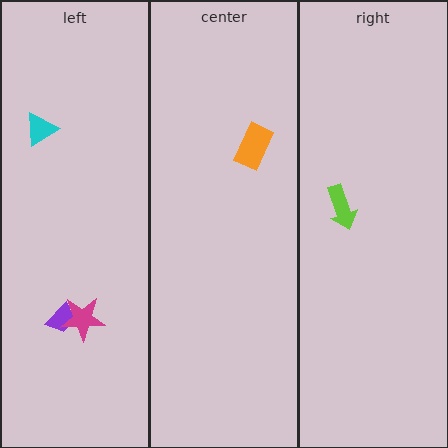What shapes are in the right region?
The lime arrow.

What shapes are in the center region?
The orange rectangle.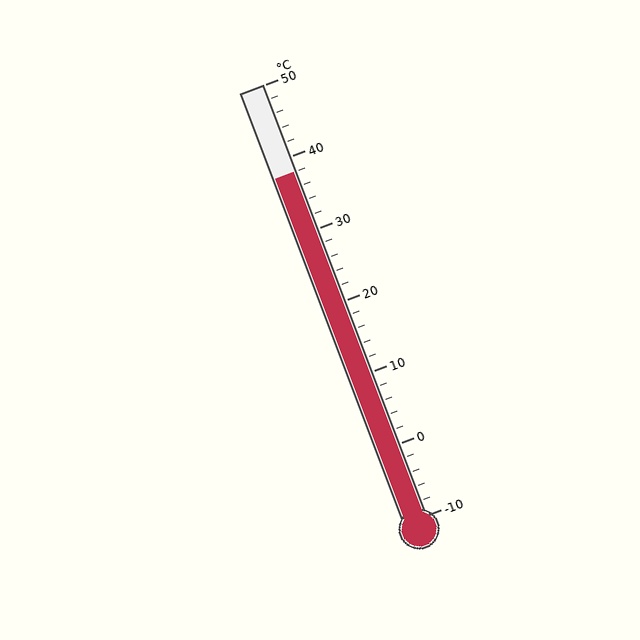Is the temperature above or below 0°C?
The temperature is above 0°C.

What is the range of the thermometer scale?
The thermometer scale ranges from -10°C to 50°C.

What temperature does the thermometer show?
The thermometer shows approximately 38°C.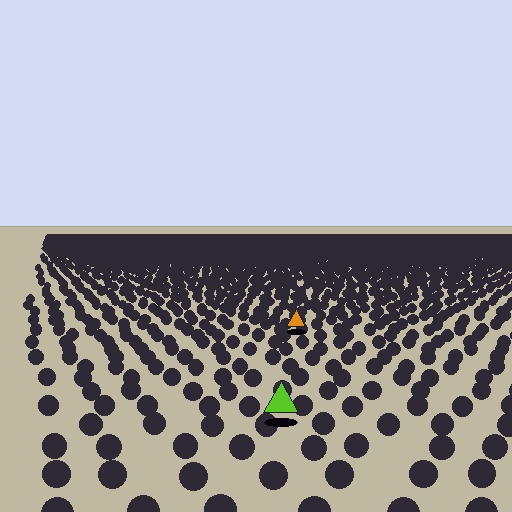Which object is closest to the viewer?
The lime triangle is closest. The texture marks near it are larger and more spread out.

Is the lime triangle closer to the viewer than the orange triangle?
Yes. The lime triangle is closer — you can tell from the texture gradient: the ground texture is coarser near it.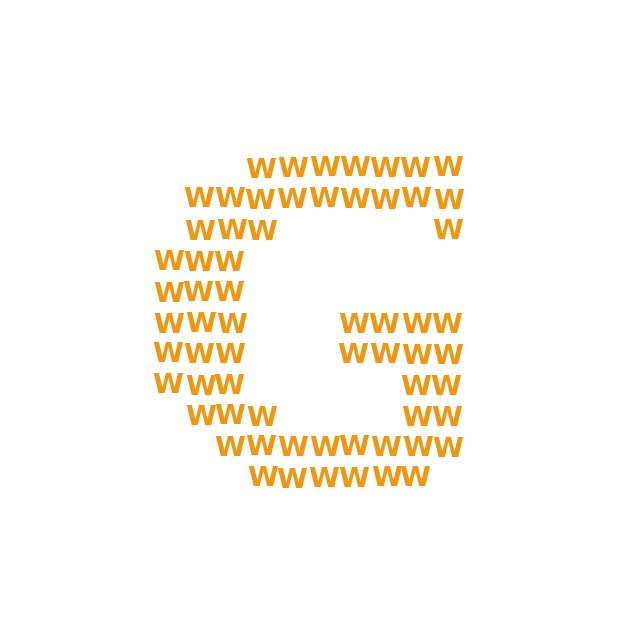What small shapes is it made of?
It is made of small letter W's.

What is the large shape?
The large shape is the letter G.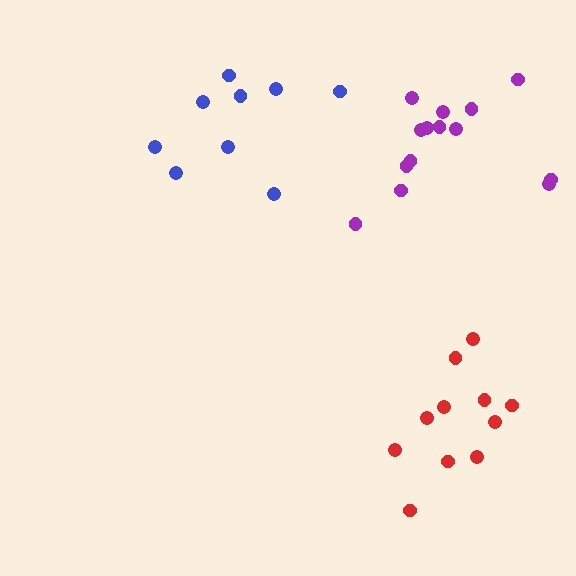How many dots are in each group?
Group 1: 11 dots, Group 2: 9 dots, Group 3: 14 dots (34 total).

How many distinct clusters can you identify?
There are 3 distinct clusters.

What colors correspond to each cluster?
The clusters are colored: red, blue, purple.